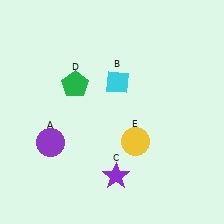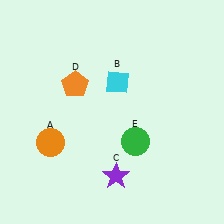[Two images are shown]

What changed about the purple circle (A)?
In Image 1, A is purple. In Image 2, it changed to orange.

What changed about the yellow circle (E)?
In Image 1, E is yellow. In Image 2, it changed to green.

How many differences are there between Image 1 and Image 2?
There are 3 differences between the two images.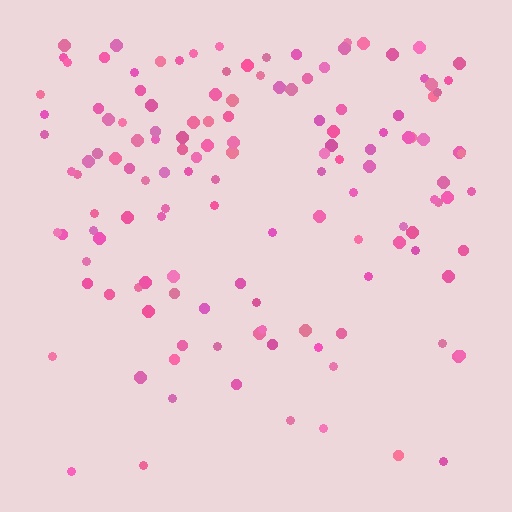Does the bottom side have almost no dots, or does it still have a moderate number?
Still a moderate number, just noticeably fewer than the top.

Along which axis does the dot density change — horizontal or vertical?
Vertical.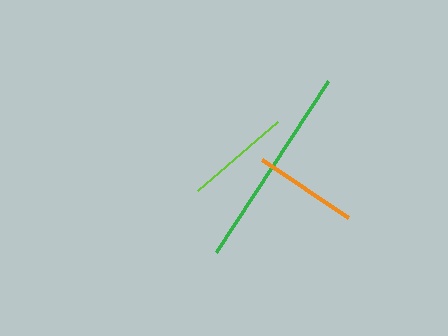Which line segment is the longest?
The green line is the longest at approximately 204 pixels.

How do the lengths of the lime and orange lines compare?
The lime and orange lines are approximately the same length.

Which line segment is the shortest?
The orange line is the shortest at approximately 103 pixels.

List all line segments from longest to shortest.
From longest to shortest: green, lime, orange.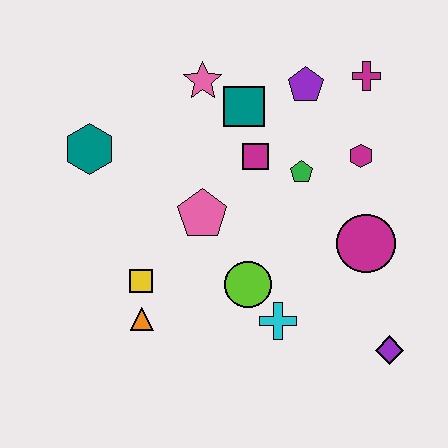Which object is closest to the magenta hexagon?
The green pentagon is closest to the magenta hexagon.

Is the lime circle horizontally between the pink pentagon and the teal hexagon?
No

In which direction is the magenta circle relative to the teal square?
The magenta circle is below the teal square.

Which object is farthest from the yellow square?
The magenta cross is farthest from the yellow square.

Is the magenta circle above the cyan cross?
Yes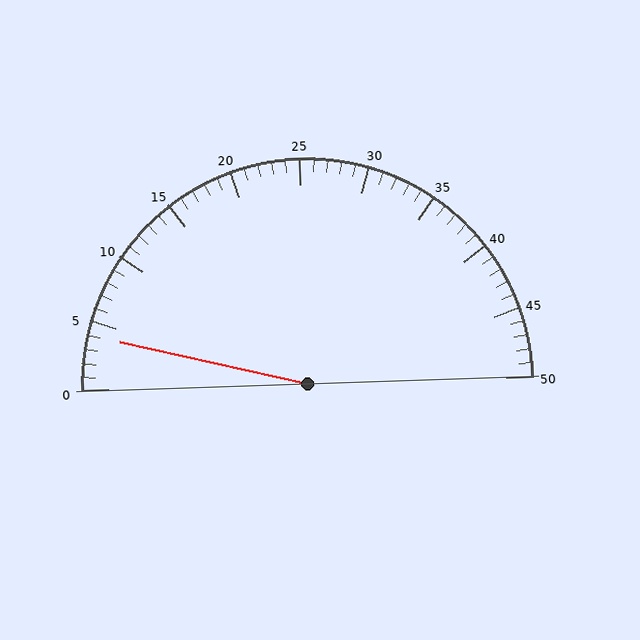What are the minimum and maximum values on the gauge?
The gauge ranges from 0 to 50.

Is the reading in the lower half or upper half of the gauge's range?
The reading is in the lower half of the range (0 to 50).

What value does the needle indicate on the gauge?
The needle indicates approximately 4.